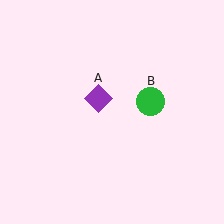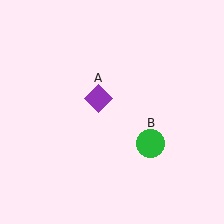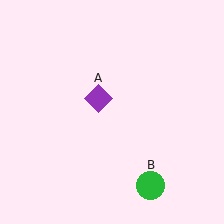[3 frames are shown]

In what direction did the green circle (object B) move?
The green circle (object B) moved down.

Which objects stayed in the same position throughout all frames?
Purple diamond (object A) remained stationary.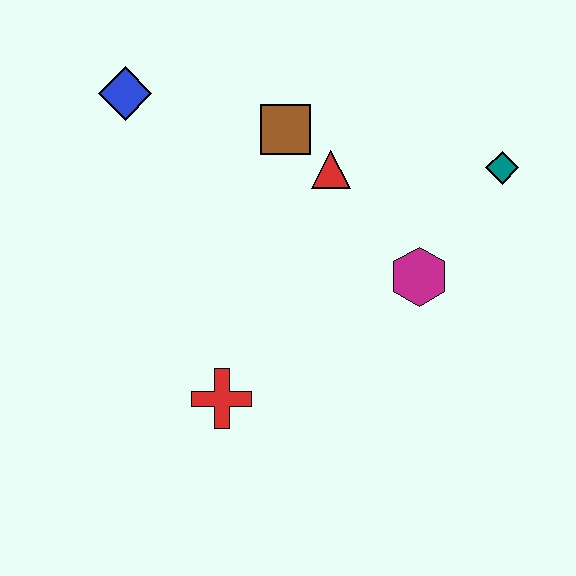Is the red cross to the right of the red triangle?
No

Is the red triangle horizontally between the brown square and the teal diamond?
Yes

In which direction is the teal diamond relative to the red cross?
The teal diamond is to the right of the red cross.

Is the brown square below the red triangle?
No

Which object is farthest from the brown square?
The red cross is farthest from the brown square.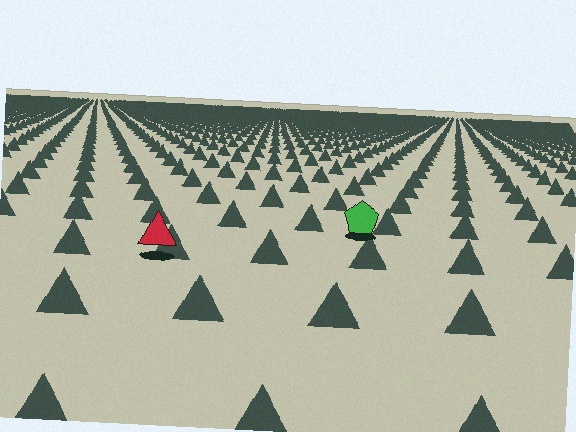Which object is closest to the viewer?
The red triangle is closest. The texture marks near it are larger and more spread out.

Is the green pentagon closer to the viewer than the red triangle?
No. The red triangle is closer — you can tell from the texture gradient: the ground texture is coarser near it.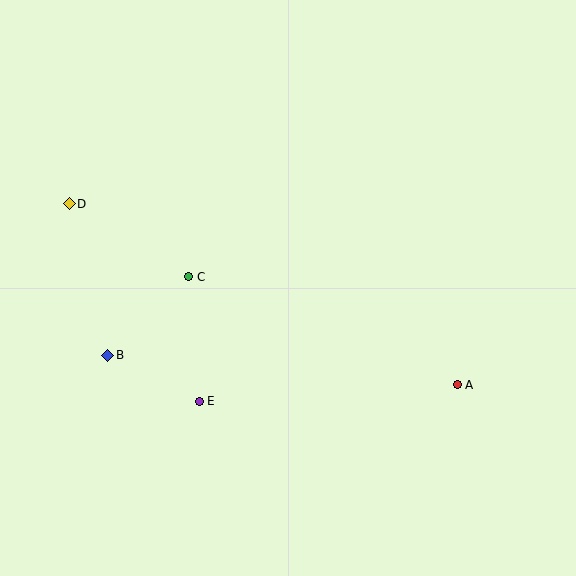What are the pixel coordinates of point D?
Point D is at (69, 204).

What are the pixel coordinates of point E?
Point E is at (199, 401).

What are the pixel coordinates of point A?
Point A is at (457, 385).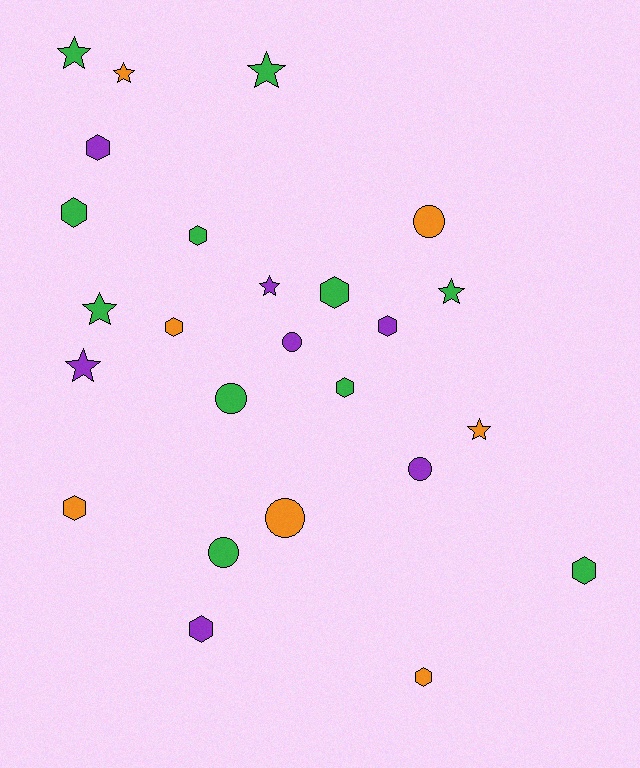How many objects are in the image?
There are 25 objects.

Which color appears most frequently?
Green, with 11 objects.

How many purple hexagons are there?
There are 3 purple hexagons.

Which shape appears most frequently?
Hexagon, with 11 objects.